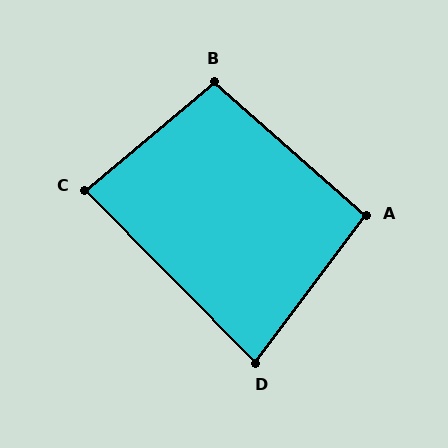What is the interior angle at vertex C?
Approximately 86 degrees (approximately right).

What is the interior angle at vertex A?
Approximately 94 degrees (approximately right).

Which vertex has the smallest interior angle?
D, at approximately 82 degrees.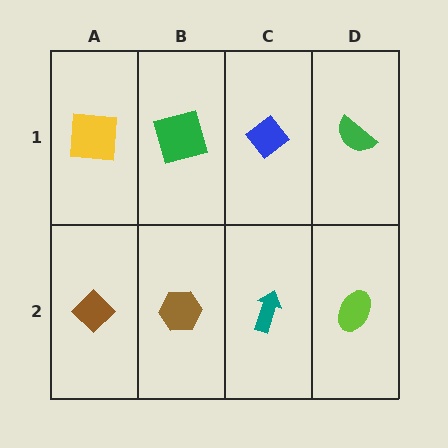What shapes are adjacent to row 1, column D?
A lime ellipse (row 2, column D), a blue diamond (row 1, column C).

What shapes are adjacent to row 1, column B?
A brown hexagon (row 2, column B), a yellow square (row 1, column A), a blue diamond (row 1, column C).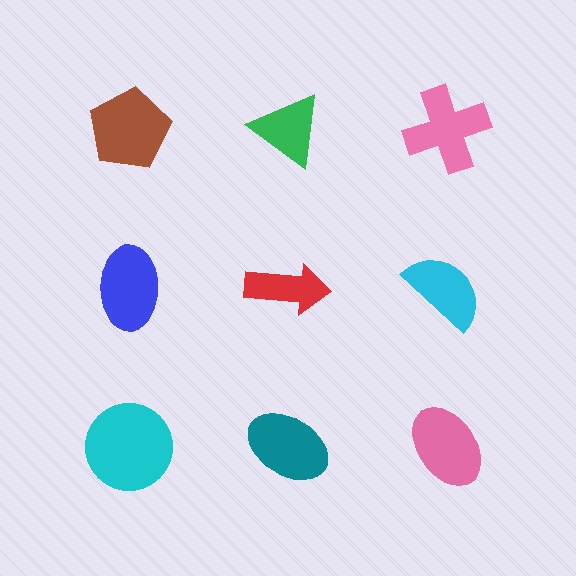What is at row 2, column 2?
A red arrow.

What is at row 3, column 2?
A teal ellipse.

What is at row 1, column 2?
A green triangle.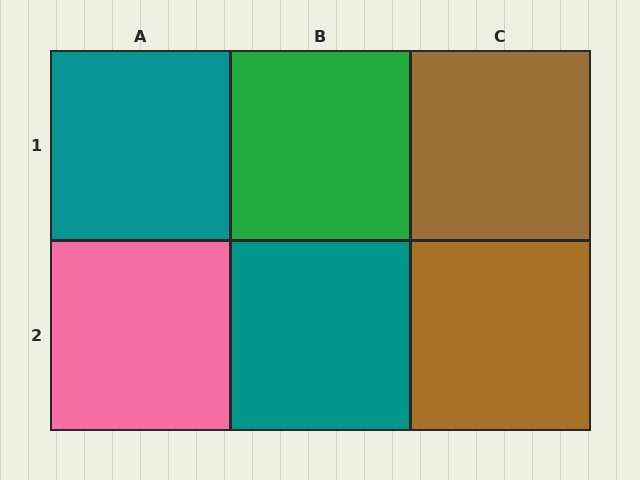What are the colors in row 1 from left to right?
Teal, green, brown.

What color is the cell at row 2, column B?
Teal.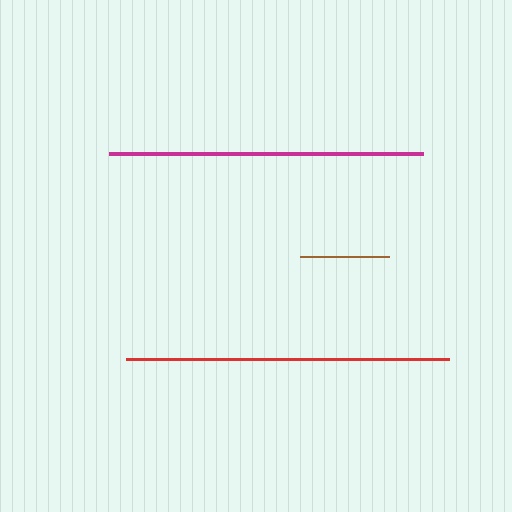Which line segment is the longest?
The red line is the longest at approximately 323 pixels.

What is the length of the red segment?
The red segment is approximately 323 pixels long.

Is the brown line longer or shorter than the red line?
The red line is longer than the brown line.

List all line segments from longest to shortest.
From longest to shortest: red, magenta, brown.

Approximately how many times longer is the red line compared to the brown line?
The red line is approximately 3.6 times the length of the brown line.